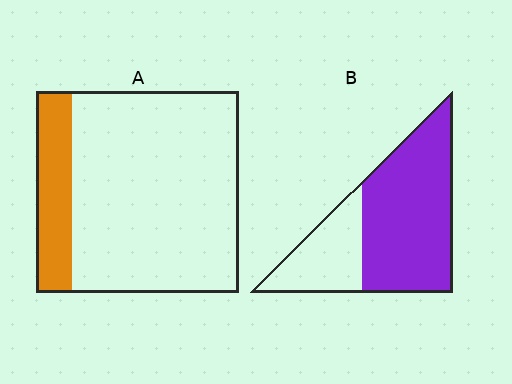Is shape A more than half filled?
No.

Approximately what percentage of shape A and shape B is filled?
A is approximately 20% and B is approximately 70%.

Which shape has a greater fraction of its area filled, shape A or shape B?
Shape B.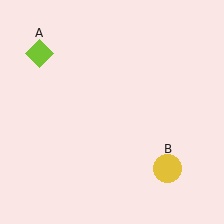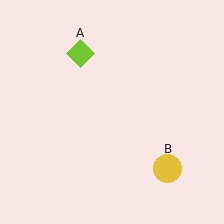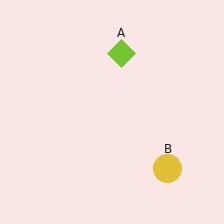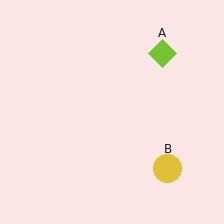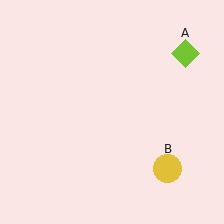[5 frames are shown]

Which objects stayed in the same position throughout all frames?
Yellow circle (object B) remained stationary.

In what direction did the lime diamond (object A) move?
The lime diamond (object A) moved right.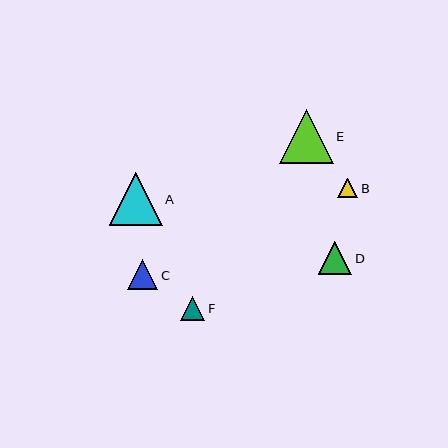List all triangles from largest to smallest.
From largest to smallest: E, A, D, C, F, B.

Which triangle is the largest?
Triangle E is the largest with a size of approximately 54 pixels.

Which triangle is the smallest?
Triangle B is the smallest with a size of approximately 20 pixels.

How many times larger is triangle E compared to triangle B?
Triangle E is approximately 2.7 times the size of triangle B.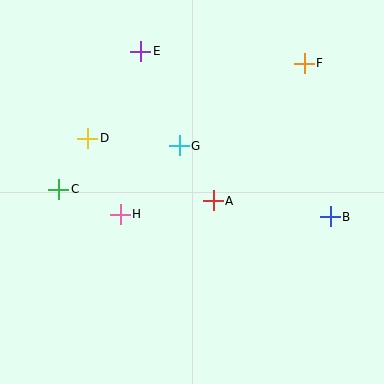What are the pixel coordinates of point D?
Point D is at (88, 138).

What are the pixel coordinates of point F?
Point F is at (304, 63).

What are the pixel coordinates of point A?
Point A is at (213, 201).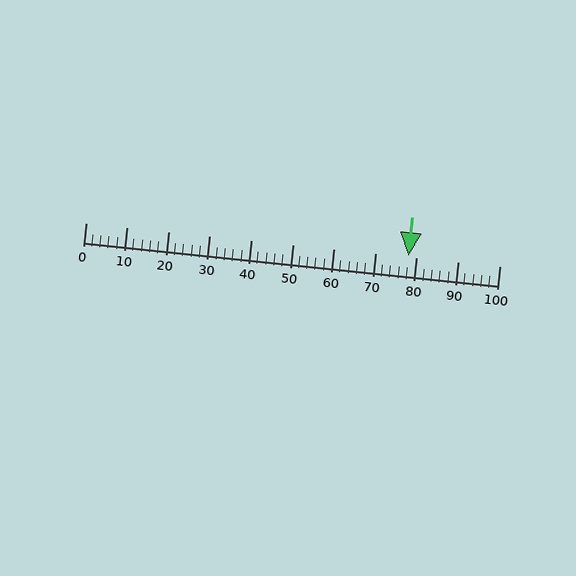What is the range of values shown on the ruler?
The ruler shows values from 0 to 100.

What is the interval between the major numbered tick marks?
The major tick marks are spaced 10 units apart.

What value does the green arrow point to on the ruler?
The green arrow points to approximately 78.